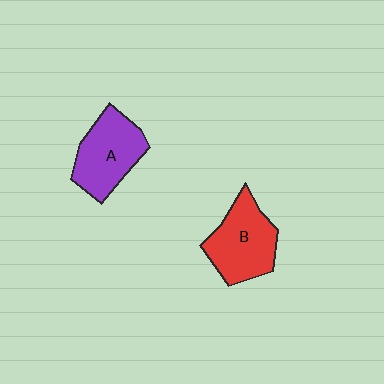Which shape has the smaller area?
Shape A (purple).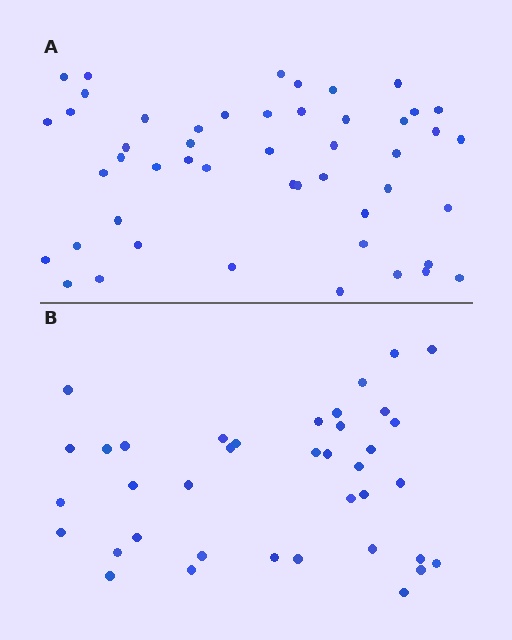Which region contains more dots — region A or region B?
Region A (the top region) has more dots.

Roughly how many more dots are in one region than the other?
Region A has roughly 12 or so more dots than region B.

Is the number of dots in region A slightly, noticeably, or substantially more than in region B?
Region A has noticeably more, but not dramatically so. The ratio is roughly 1.3 to 1.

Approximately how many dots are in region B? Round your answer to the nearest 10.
About 40 dots. (The exact count is 38, which rounds to 40.)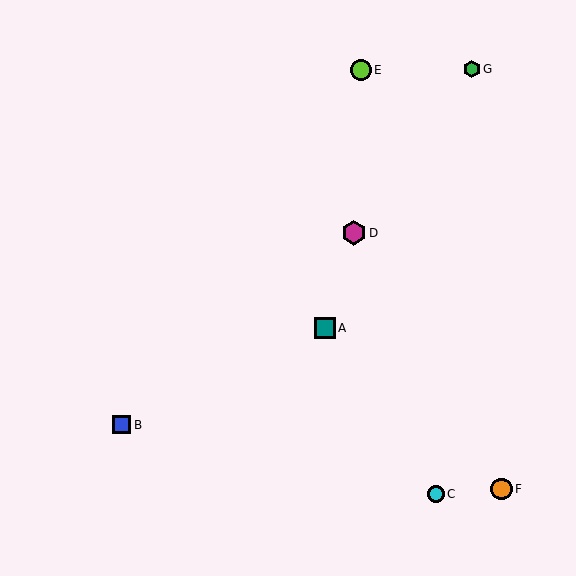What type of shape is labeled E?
Shape E is a lime circle.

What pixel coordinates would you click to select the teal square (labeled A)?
Click at (325, 328) to select the teal square A.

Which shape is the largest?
The magenta hexagon (labeled D) is the largest.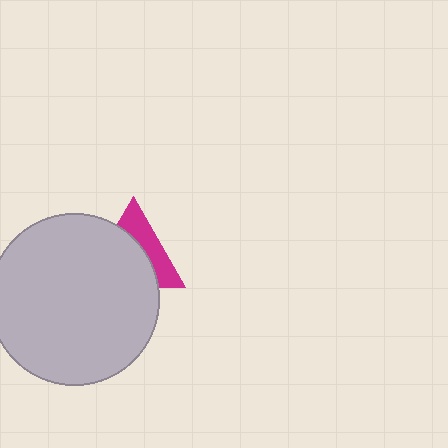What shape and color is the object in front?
The object in front is a light gray circle.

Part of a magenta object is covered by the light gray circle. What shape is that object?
It is a triangle.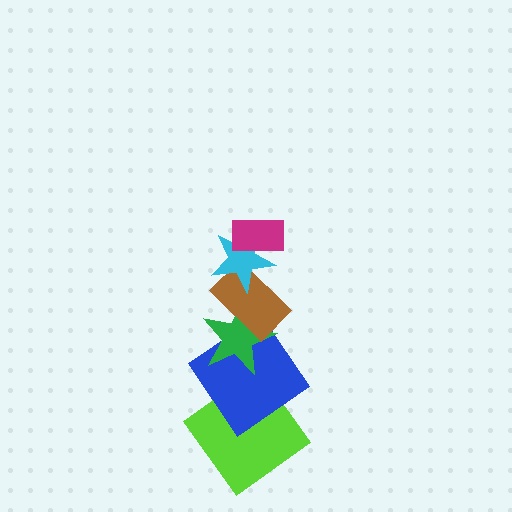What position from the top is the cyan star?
The cyan star is 2nd from the top.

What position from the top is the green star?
The green star is 4th from the top.